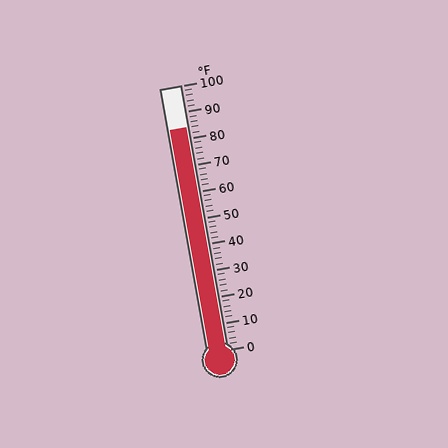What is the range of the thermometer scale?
The thermometer scale ranges from 0°F to 100°F.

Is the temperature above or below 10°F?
The temperature is above 10°F.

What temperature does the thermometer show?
The thermometer shows approximately 84°F.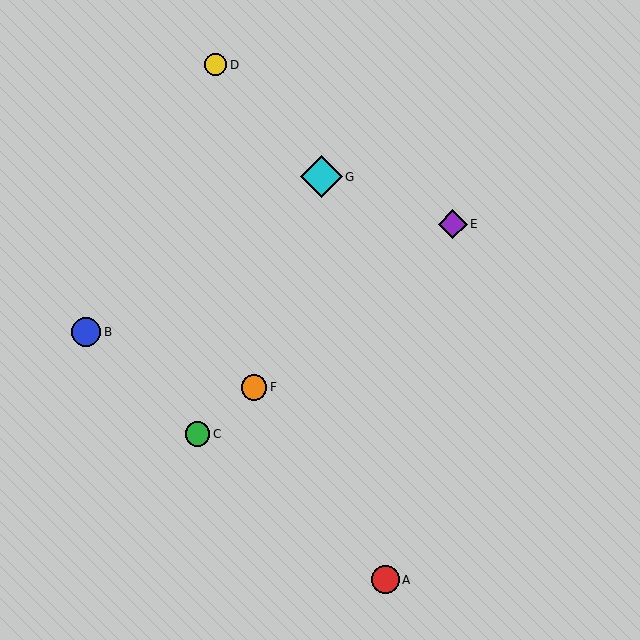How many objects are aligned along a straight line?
3 objects (C, E, F) are aligned along a straight line.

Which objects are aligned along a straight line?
Objects C, E, F are aligned along a straight line.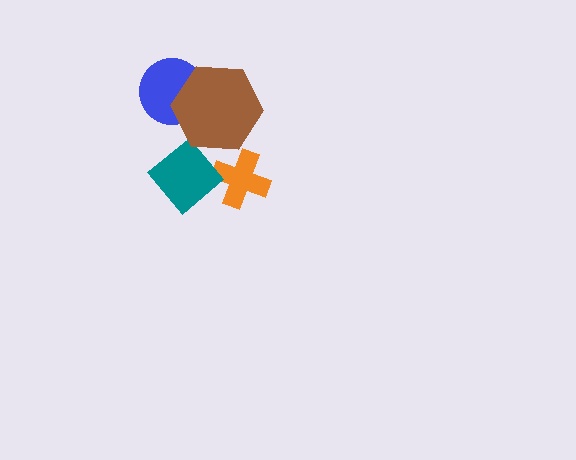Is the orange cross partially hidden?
Yes, it is partially covered by another shape.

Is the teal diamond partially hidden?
Yes, it is partially covered by another shape.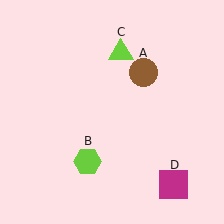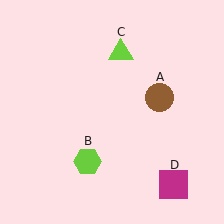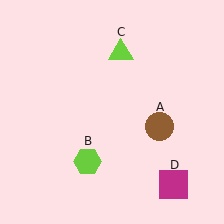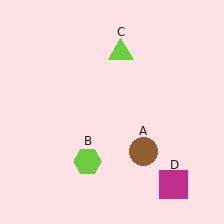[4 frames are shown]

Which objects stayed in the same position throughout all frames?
Lime hexagon (object B) and lime triangle (object C) and magenta square (object D) remained stationary.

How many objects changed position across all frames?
1 object changed position: brown circle (object A).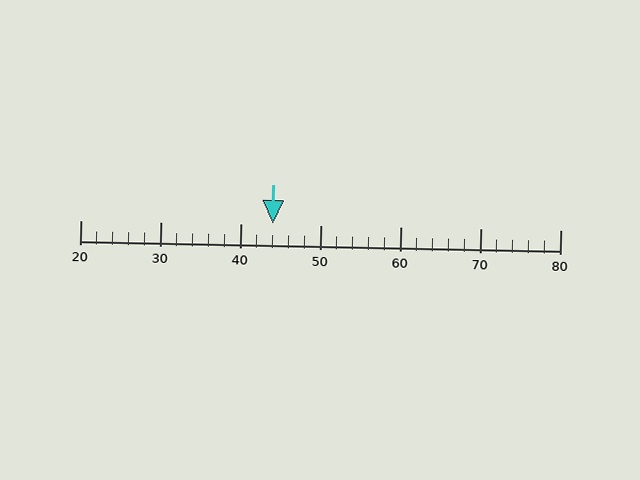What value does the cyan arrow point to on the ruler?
The cyan arrow points to approximately 44.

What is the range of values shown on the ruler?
The ruler shows values from 20 to 80.